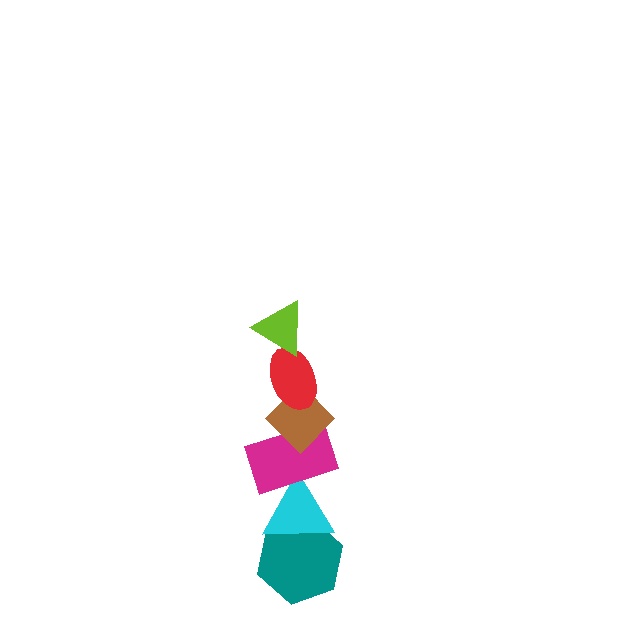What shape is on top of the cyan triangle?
The magenta rectangle is on top of the cyan triangle.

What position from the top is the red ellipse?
The red ellipse is 2nd from the top.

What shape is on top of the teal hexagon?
The cyan triangle is on top of the teal hexagon.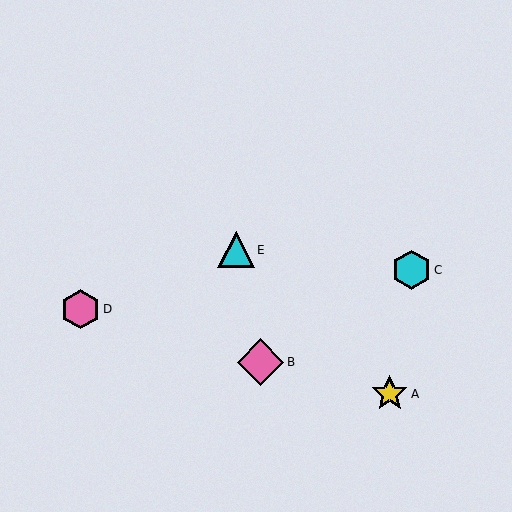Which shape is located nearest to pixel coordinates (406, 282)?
The cyan hexagon (labeled C) at (412, 270) is nearest to that location.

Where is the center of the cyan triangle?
The center of the cyan triangle is at (236, 250).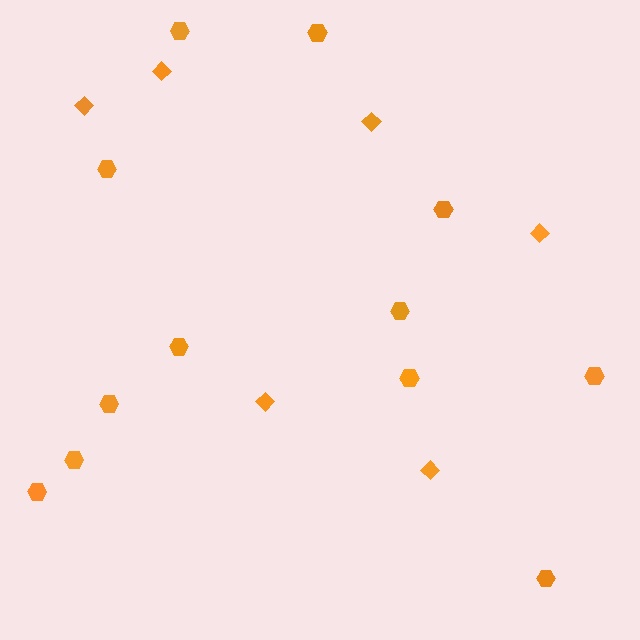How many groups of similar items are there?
There are 2 groups: one group of diamonds (6) and one group of hexagons (12).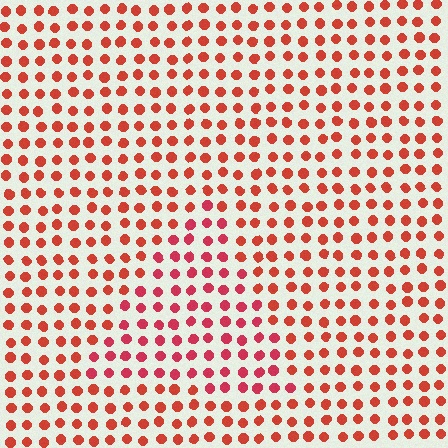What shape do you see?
I see a triangle.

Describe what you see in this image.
The image is filled with small red elements in a uniform arrangement. A triangle-shaped region is visible where the elements are tinted to a slightly different hue, forming a subtle color boundary.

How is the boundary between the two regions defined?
The boundary is defined purely by a slight shift in hue (about 19 degrees). Spacing, size, and orientation are identical on both sides.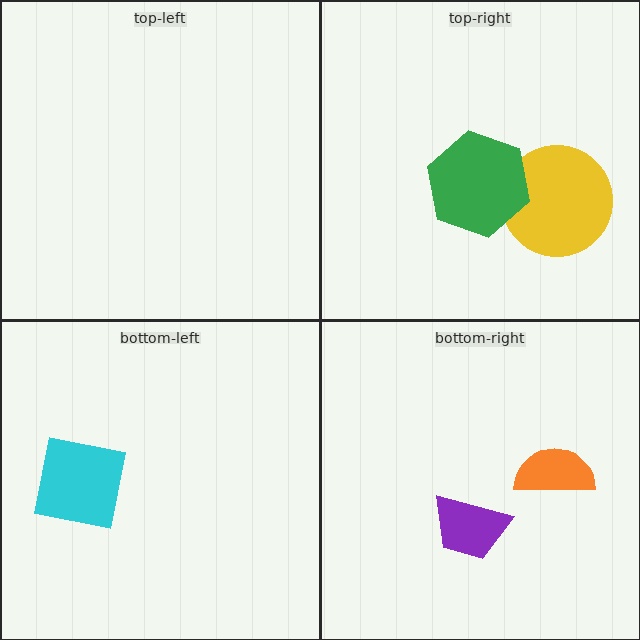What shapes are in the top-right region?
The teal pentagon, the yellow circle, the green hexagon.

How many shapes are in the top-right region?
3.